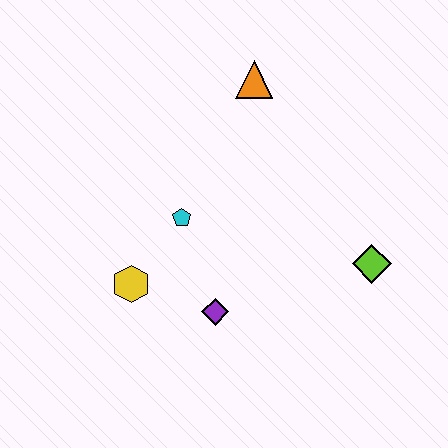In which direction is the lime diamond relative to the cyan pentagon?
The lime diamond is to the right of the cyan pentagon.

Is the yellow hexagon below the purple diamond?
No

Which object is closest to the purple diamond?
The yellow hexagon is closest to the purple diamond.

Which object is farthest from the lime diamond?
The yellow hexagon is farthest from the lime diamond.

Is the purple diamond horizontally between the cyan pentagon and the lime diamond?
Yes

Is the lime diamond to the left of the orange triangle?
No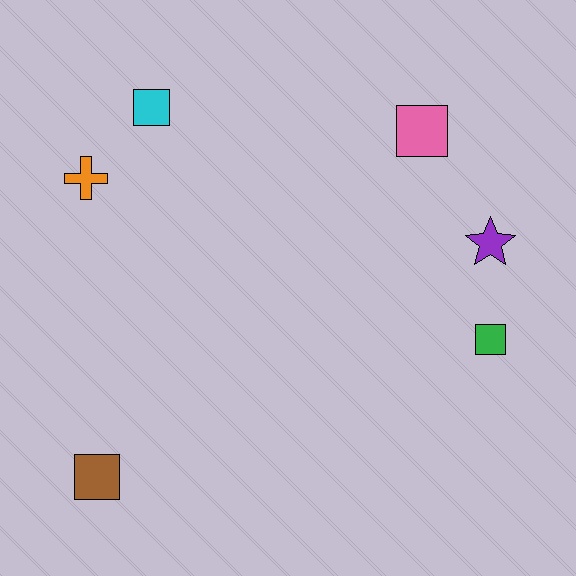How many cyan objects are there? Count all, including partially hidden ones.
There is 1 cyan object.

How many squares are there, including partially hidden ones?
There are 4 squares.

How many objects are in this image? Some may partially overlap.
There are 6 objects.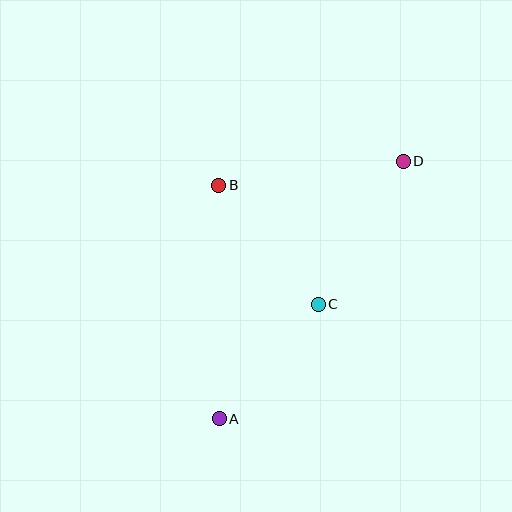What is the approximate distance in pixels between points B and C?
The distance between B and C is approximately 155 pixels.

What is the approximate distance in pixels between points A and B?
The distance between A and B is approximately 233 pixels.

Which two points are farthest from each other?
Points A and D are farthest from each other.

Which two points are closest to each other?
Points A and C are closest to each other.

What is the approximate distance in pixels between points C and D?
The distance between C and D is approximately 166 pixels.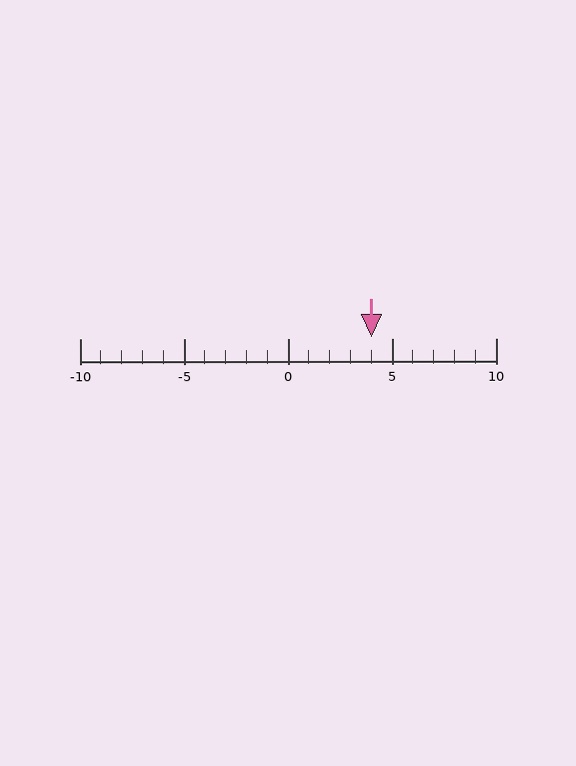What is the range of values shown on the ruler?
The ruler shows values from -10 to 10.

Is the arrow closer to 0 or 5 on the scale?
The arrow is closer to 5.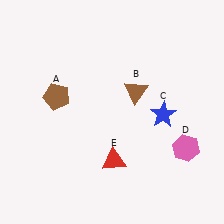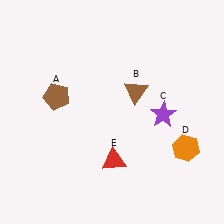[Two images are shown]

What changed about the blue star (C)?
In Image 1, C is blue. In Image 2, it changed to purple.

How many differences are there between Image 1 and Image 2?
There are 2 differences between the two images.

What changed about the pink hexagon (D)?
In Image 1, D is pink. In Image 2, it changed to orange.